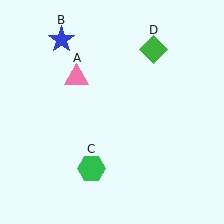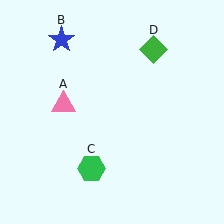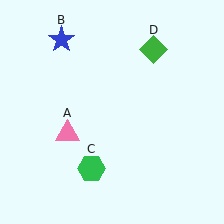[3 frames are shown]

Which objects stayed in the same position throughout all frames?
Blue star (object B) and green hexagon (object C) and green diamond (object D) remained stationary.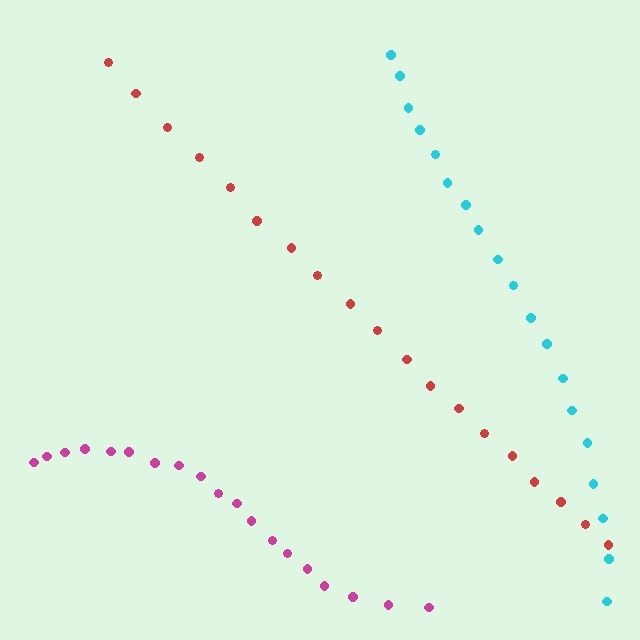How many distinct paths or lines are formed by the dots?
There are 3 distinct paths.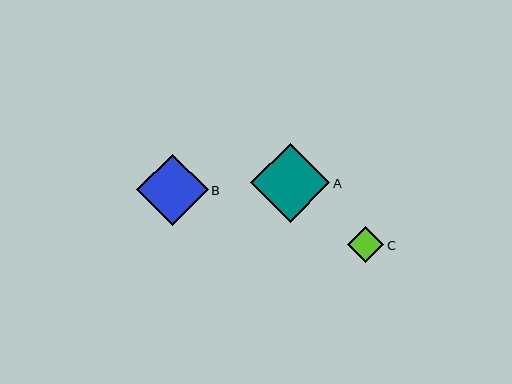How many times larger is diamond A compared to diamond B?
Diamond A is approximately 1.1 times the size of diamond B.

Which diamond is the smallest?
Diamond C is the smallest with a size of approximately 36 pixels.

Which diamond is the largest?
Diamond A is the largest with a size of approximately 79 pixels.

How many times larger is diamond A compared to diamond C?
Diamond A is approximately 2.2 times the size of diamond C.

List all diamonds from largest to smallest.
From largest to smallest: A, B, C.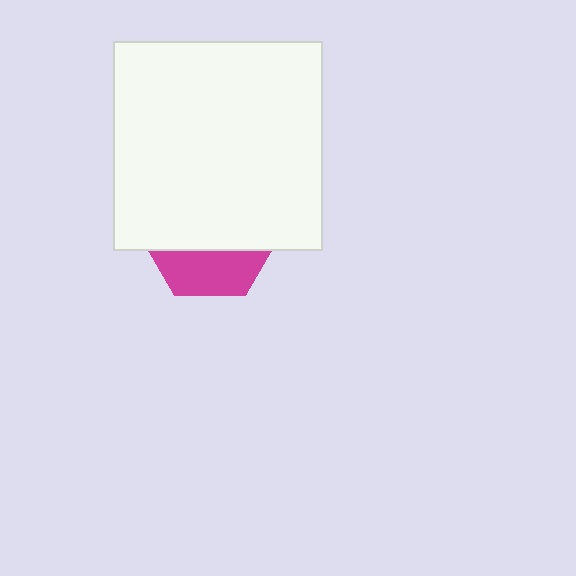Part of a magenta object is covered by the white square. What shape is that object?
It is a hexagon.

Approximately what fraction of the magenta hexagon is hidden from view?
Roughly 68% of the magenta hexagon is hidden behind the white square.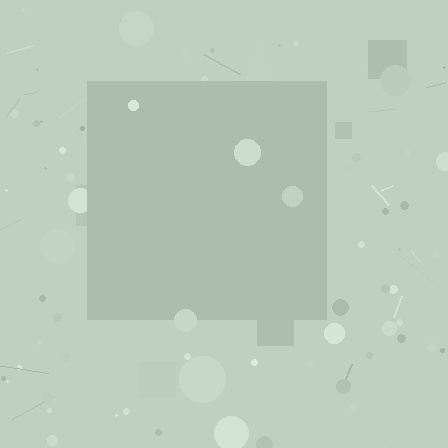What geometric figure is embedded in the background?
A square is embedded in the background.